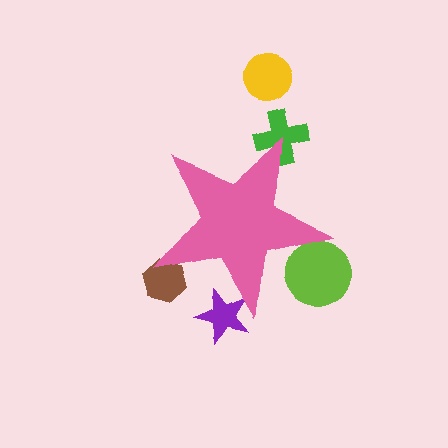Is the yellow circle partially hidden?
No, the yellow circle is fully visible.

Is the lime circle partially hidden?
Yes, the lime circle is partially hidden behind the pink star.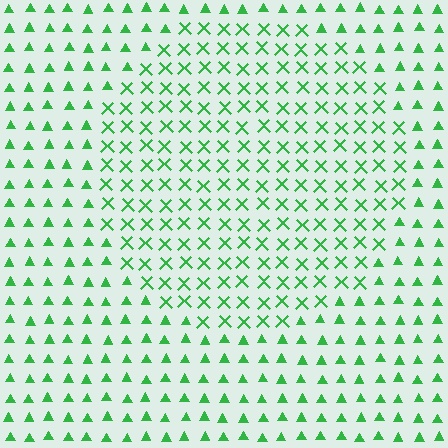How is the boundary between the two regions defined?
The boundary is defined by a change in element shape: X marks inside vs. triangles outside. All elements share the same color and spacing.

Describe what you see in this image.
The image is filled with small green elements arranged in a uniform grid. A circle-shaped region contains X marks, while the surrounding area contains triangles. The boundary is defined purely by the change in element shape.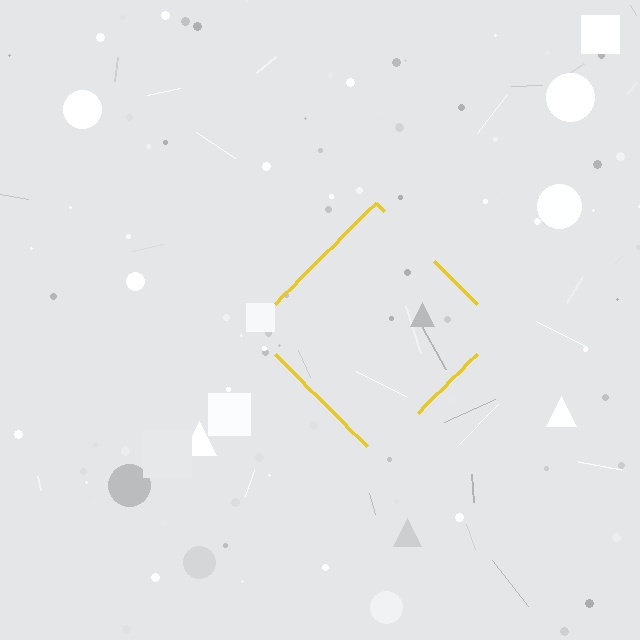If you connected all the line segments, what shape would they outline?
They would outline a diamond.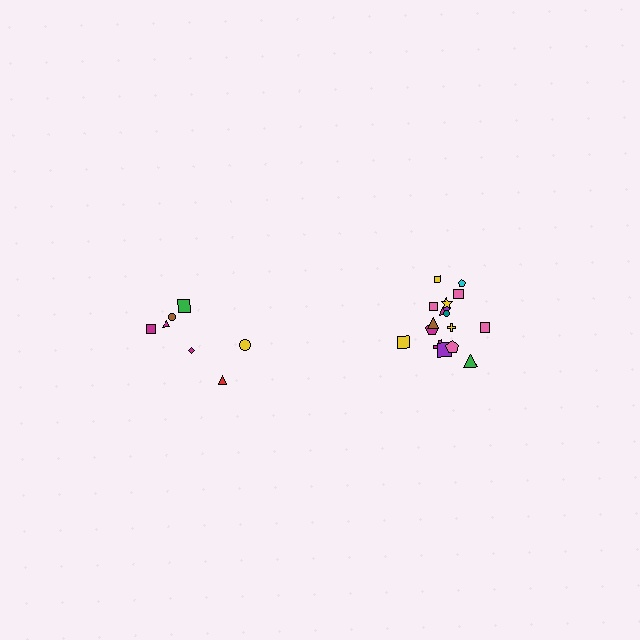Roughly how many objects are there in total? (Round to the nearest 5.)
Roughly 25 objects in total.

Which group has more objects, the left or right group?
The right group.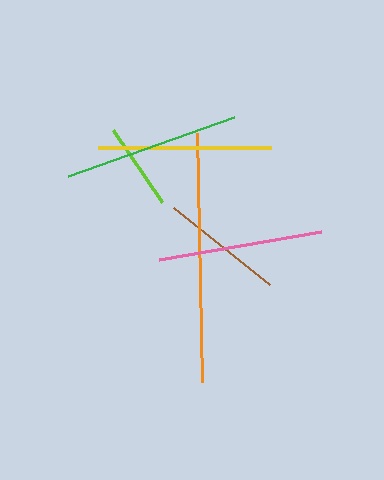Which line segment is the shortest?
The lime line is the shortest at approximately 87 pixels.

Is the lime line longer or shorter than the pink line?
The pink line is longer than the lime line.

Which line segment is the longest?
The orange line is the longest at approximately 249 pixels.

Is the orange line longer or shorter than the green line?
The orange line is longer than the green line.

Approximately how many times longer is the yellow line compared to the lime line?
The yellow line is approximately 2.0 times the length of the lime line.